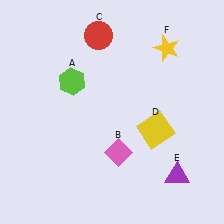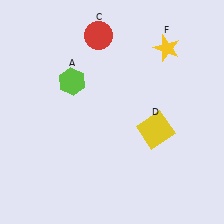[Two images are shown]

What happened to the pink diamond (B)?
The pink diamond (B) was removed in Image 2. It was in the bottom-right area of Image 1.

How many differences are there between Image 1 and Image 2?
There are 2 differences between the two images.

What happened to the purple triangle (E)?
The purple triangle (E) was removed in Image 2. It was in the bottom-right area of Image 1.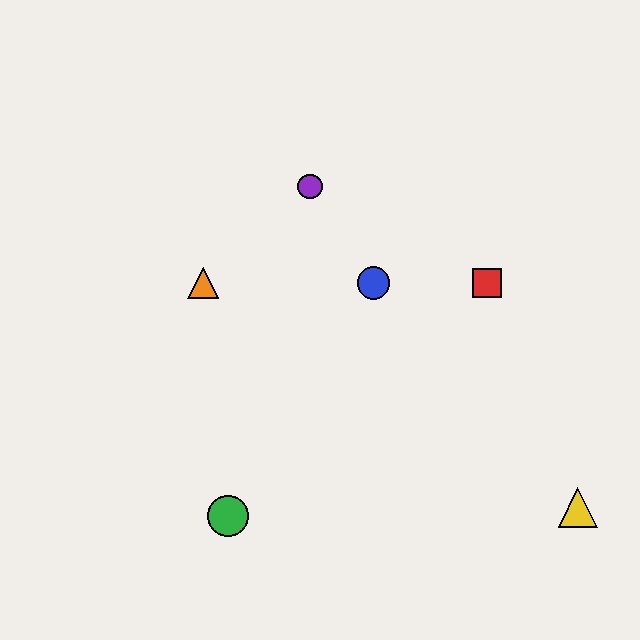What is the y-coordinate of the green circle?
The green circle is at y≈516.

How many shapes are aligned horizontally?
3 shapes (the red square, the blue circle, the orange triangle) are aligned horizontally.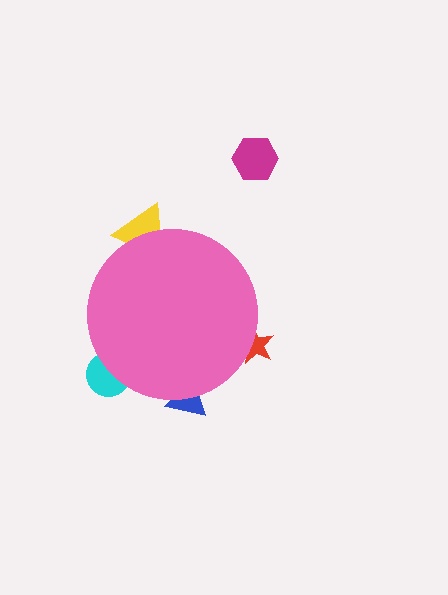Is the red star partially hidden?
Yes, the red star is partially hidden behind the pink circle.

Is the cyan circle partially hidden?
Yes, the cyan circle is partially hidden behind the pink circle.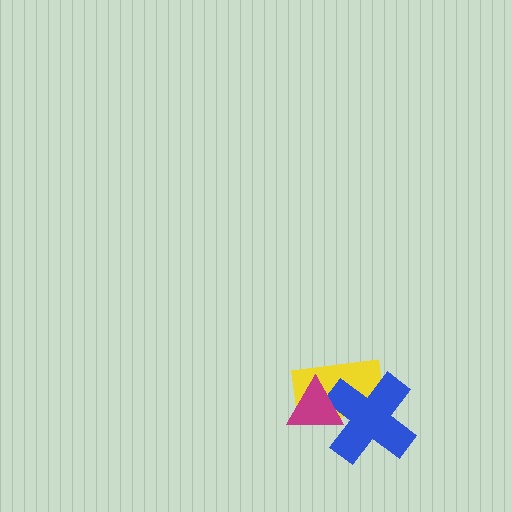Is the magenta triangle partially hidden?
No, no other shape covers it.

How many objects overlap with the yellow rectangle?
2 objects overlap with the yellow rectangle.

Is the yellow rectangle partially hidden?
Yes, it is partially covered by another shape.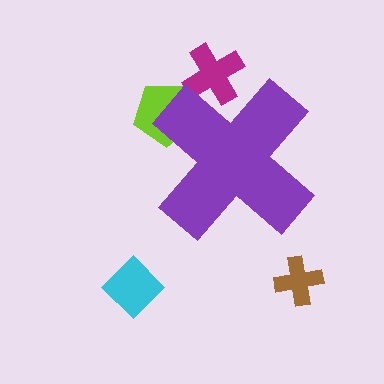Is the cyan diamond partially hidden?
No, the cyan diamond is fully visible.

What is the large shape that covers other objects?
A purple cross.